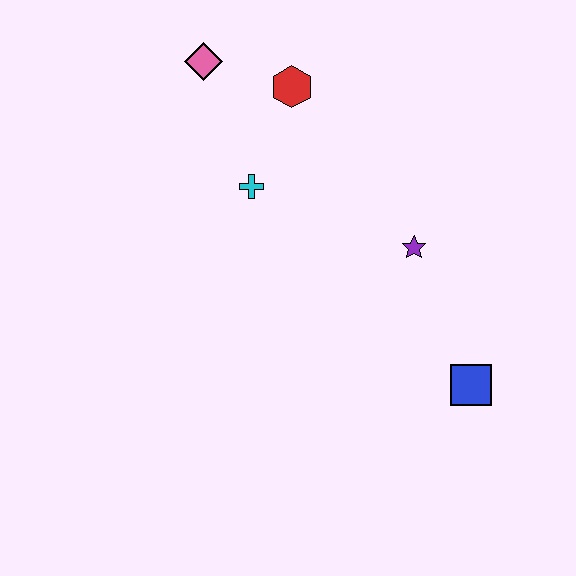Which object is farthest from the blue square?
The pink diamond is farthest from the blue square.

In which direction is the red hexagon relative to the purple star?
The red hexagon is above the purple star.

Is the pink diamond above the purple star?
Yes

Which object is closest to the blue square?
The purple star is closest to the blue square.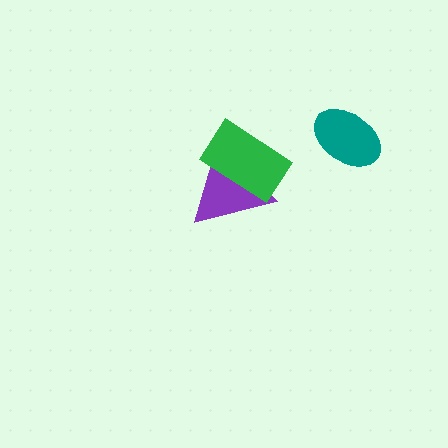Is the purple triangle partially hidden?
Yes, it is partially covered by another shape.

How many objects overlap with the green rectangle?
1 object overlaps with the green rectangle.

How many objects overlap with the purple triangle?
1 object overlaps with the purple triangle.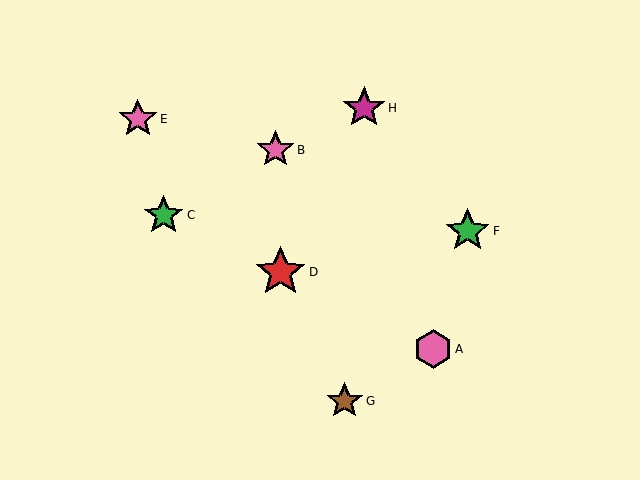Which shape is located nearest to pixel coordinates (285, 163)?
The pink star (labeled B) at (276, 150) is nearest to that location.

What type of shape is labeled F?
Shape F is a green star.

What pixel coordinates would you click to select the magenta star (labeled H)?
Click at (364, 108) to select the magenta star H.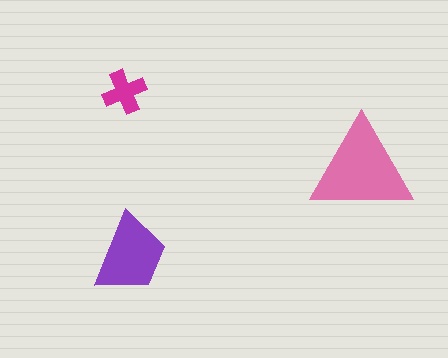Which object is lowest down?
The purple trapezoid is bottommost.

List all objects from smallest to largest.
The magenta cross, the purple trapezoid, the pink triangle.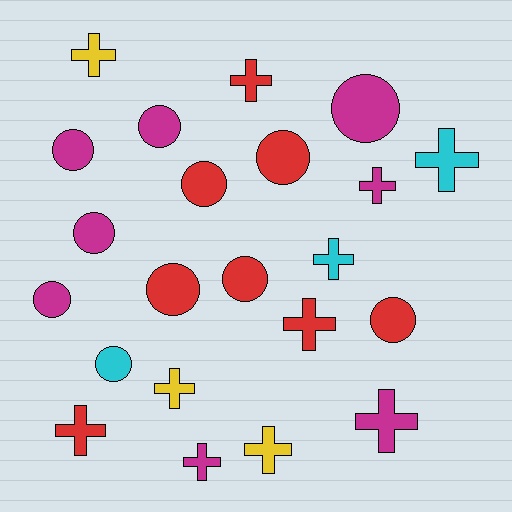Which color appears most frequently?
Magenta, with 8 objects.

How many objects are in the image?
There are 22 objects.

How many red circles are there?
There are 5 red circles.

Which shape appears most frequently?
Cross, with 11 objects.